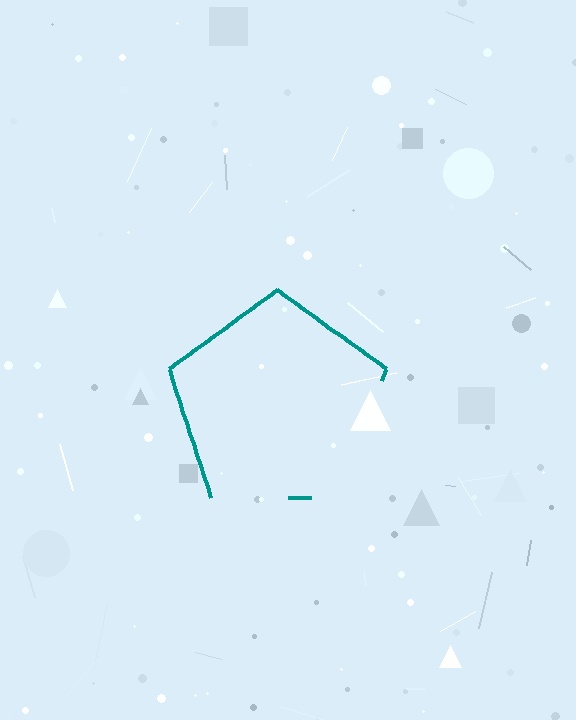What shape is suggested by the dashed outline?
The dashed outline suggests a pentagon.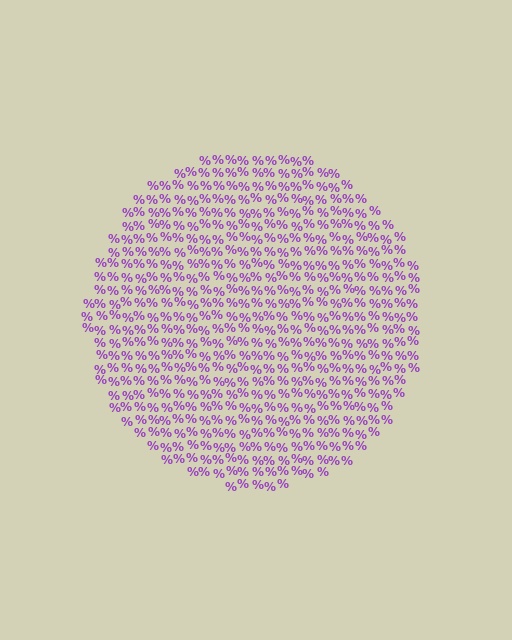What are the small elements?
The small elements are percent signs.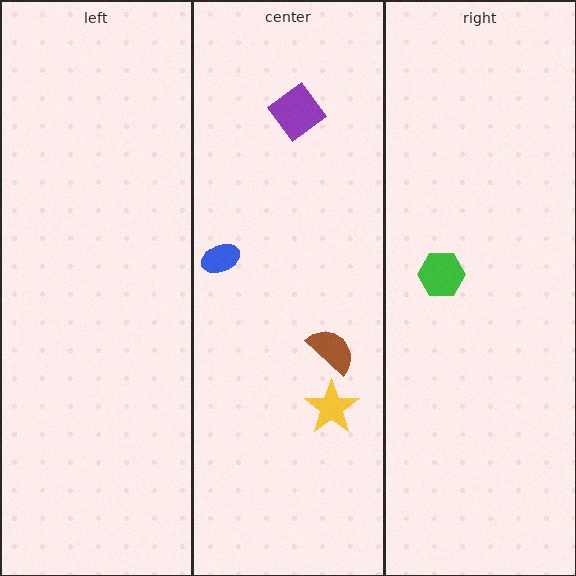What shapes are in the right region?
The green hexagon.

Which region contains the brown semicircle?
The center region.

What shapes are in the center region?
The blue ellipse, the yellow star, the brown semicircle, the purple diamond.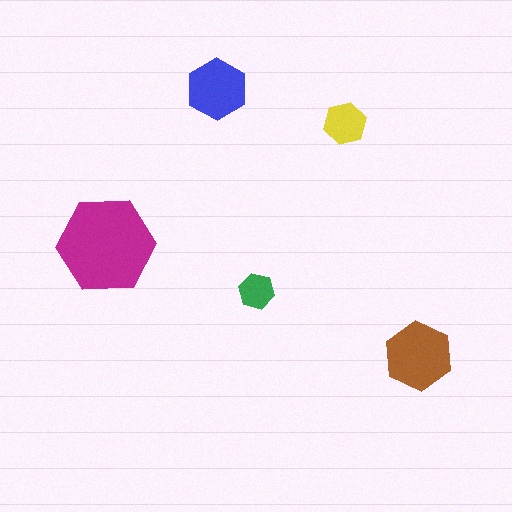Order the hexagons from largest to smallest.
the magenta one, the brown one, the blue one, the yellow one, the green one.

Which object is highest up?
The blue hexagon is topmost.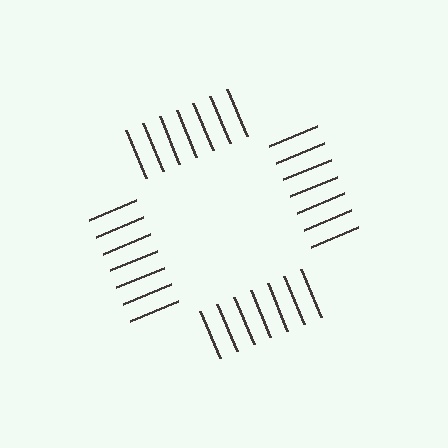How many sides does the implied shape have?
4 sides — the line-ends trace a square.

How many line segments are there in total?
28 — 7 along each of the 4 edges.